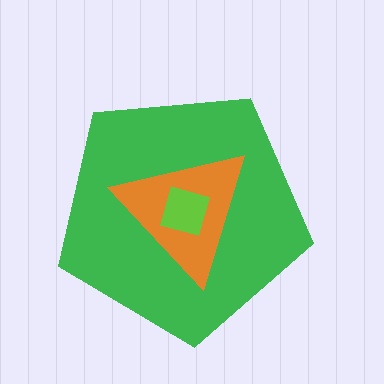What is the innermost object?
The lime square.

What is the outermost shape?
The green pentagon.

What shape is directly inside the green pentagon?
The orange triangle.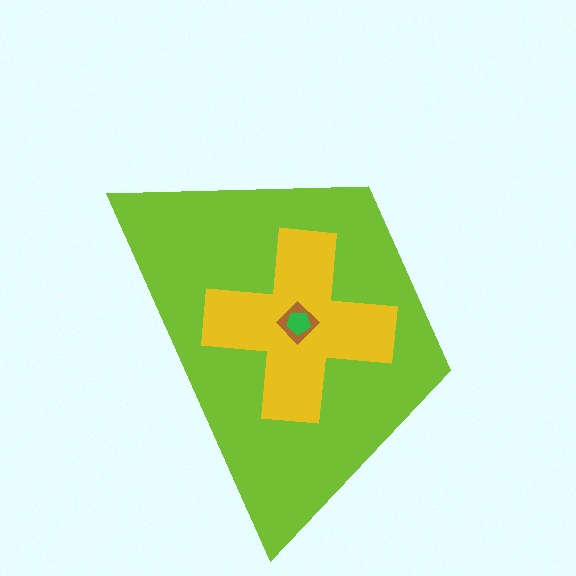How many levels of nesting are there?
4.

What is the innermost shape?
The green pentagon.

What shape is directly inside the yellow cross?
The brown diamond.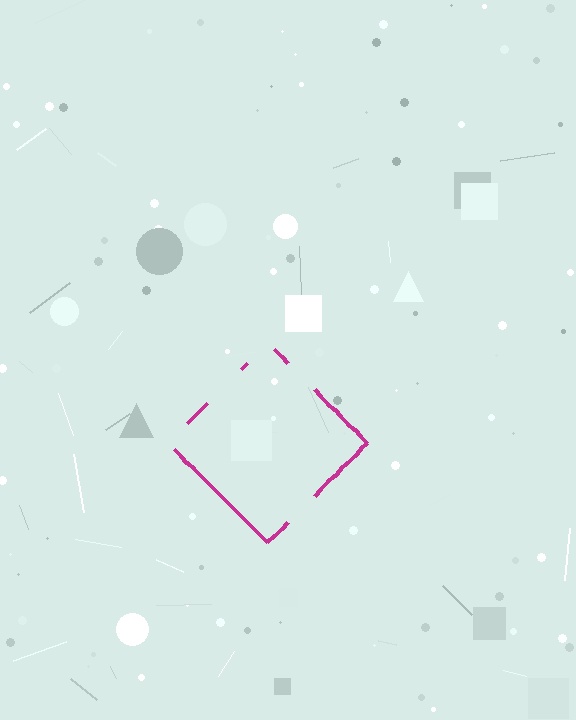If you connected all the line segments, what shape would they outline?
They would outline a diamond.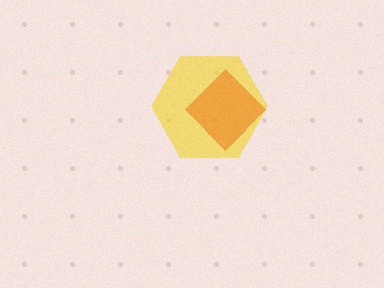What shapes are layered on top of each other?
The layered shapes are: a red diamond, a yellow hexagon.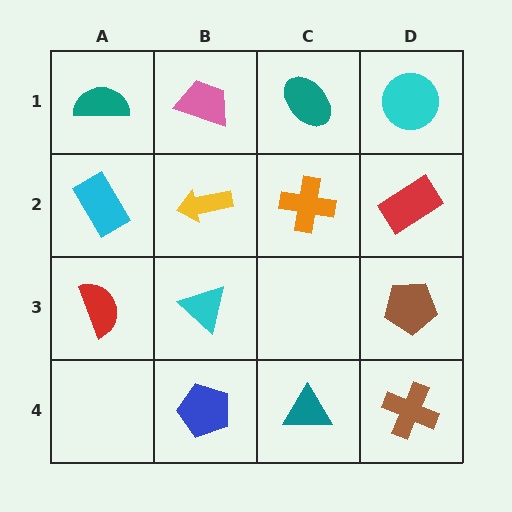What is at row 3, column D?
A brown pentagon.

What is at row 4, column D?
A brown cross.